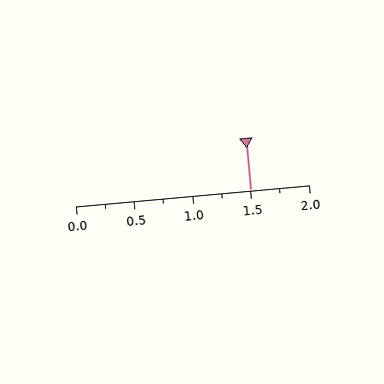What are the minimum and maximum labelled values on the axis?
The axis runs from 0.0 to 2.0.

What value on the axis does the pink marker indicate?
The marker indicates approximately 1.5.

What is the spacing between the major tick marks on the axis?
The major ticks are spaced 0.5 apart.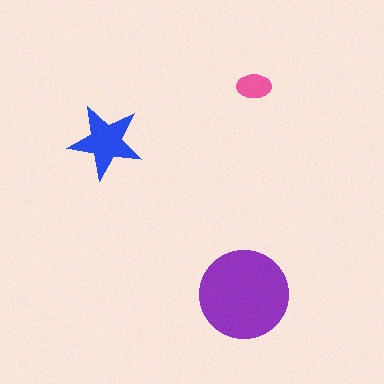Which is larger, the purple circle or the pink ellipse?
The purple circle.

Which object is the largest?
The purple circle.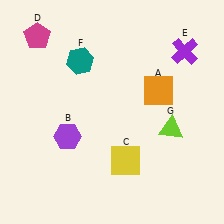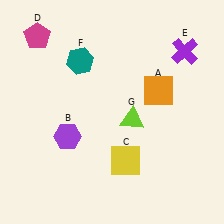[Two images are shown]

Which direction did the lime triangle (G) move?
The lime triangle (G) moved left.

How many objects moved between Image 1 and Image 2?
1 object moved between the two images.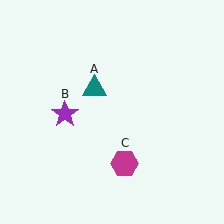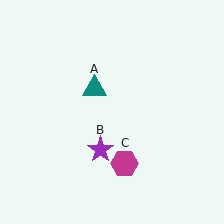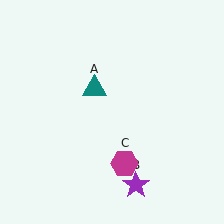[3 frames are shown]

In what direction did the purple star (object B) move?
The purple star (object B) moved down and to the right.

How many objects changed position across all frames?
1 object changed position: purple star (object B).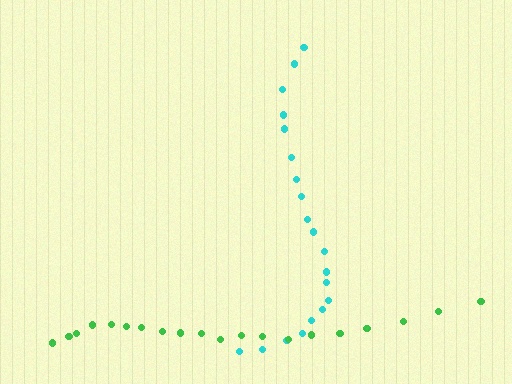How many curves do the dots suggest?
There are 2 distinct paths.